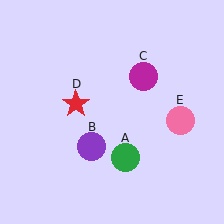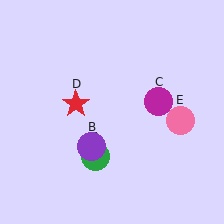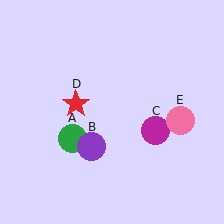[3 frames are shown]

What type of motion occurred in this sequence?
The green circle (object A), magenta circle (object C) rotated clockwise around the center of the scene.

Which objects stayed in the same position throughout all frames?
Purple circle (object B) and red star (object D) and pink circle (object E) remained stationary.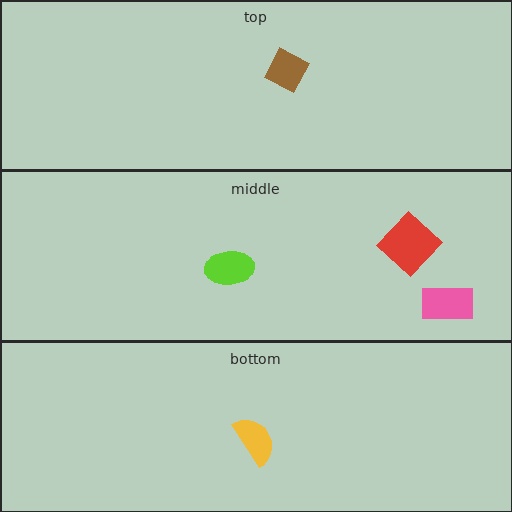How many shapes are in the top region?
1.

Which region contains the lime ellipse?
The middle region.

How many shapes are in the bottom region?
1.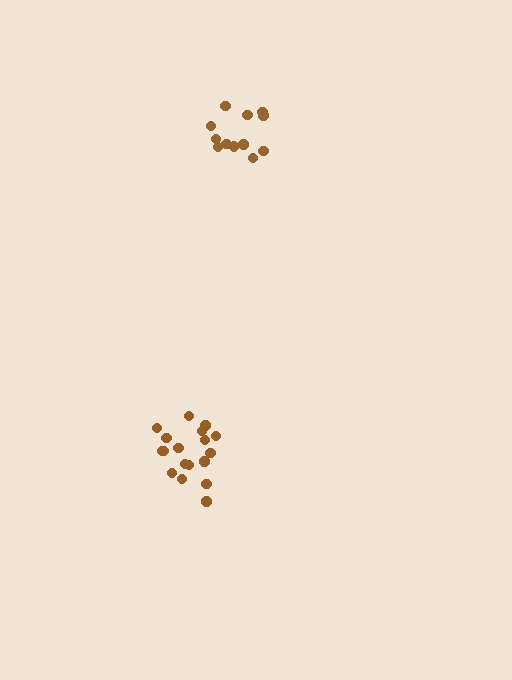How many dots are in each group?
Group 1: 12 dots, Group 2: 18 dots (30 total).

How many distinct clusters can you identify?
There are 2 distinct clusters.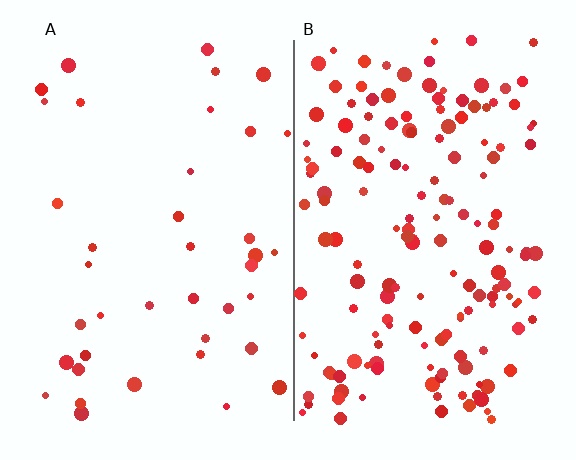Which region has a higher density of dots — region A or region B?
B (the right).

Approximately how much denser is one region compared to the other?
Approximately 4.1× — region B over region A.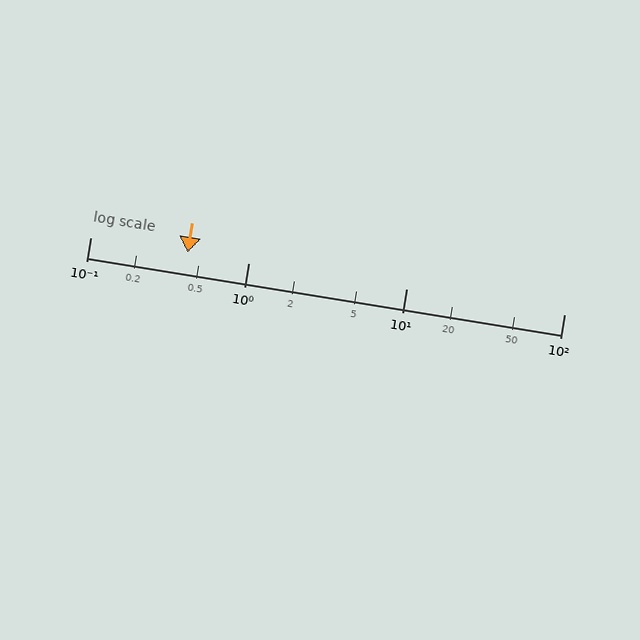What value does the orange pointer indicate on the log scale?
The pointer indicates approximately 0.41.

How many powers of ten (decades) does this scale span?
The scale spans 3 decades, from 0.1 to 100.